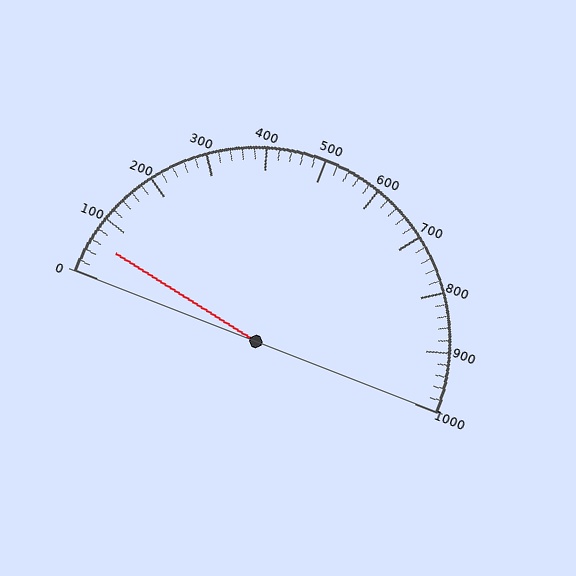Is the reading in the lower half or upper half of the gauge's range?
The reading is in the lower half of the range (0 to 1000).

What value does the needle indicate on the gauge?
The needle indicates approximately 60.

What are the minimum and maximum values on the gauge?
The gauge ranges from 0 to 1000.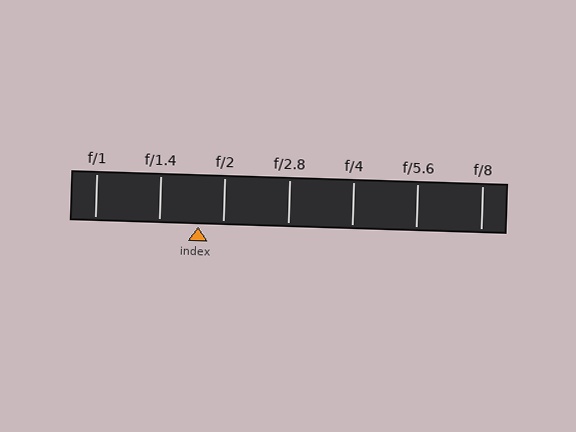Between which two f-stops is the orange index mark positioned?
The index mark is between f/1.4 and f/2.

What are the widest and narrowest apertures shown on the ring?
The widest aperture shown is f/1 and the narrowest is f/8.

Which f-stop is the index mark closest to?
The index mark is closest to f/2.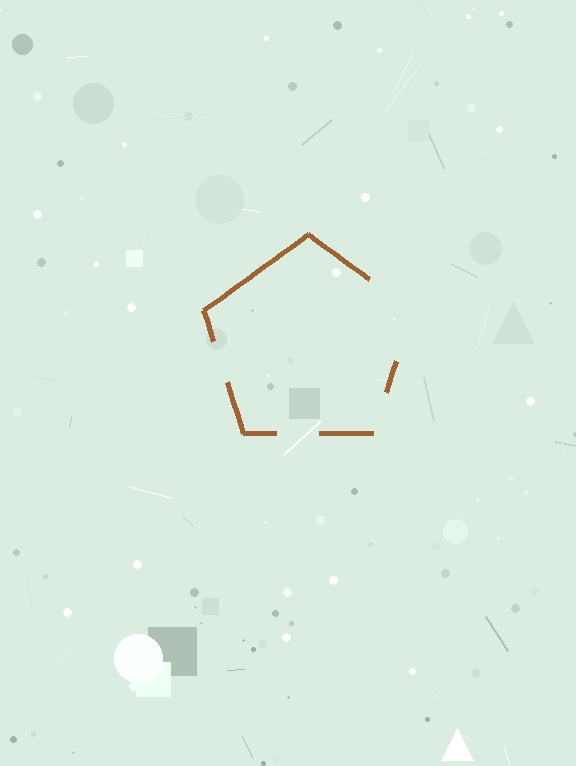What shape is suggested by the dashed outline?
The dashed outline suggests a pentagon.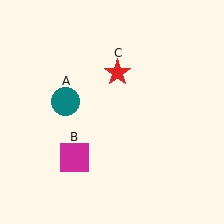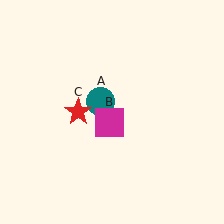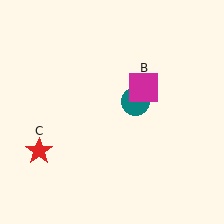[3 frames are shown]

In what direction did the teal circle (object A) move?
The teal circle (object A) moved right.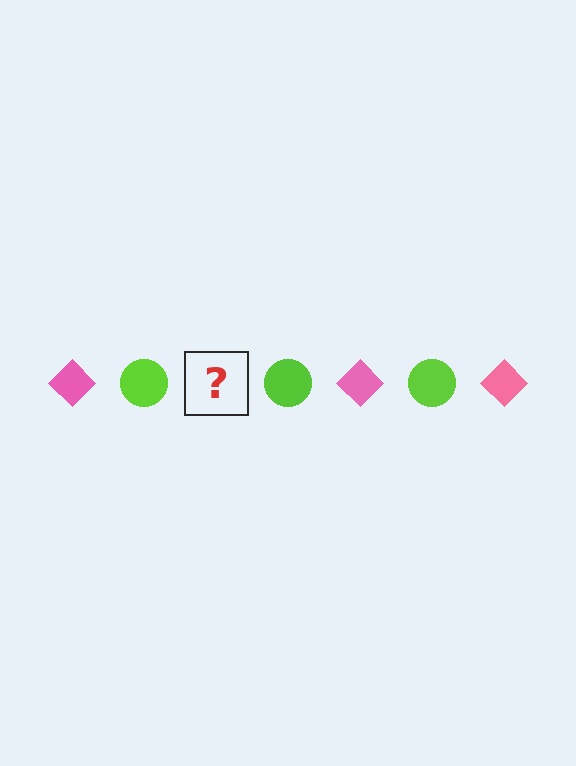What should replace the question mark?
The question mark should be replaced with a pink diamond.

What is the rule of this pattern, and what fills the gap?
The rule is that the pattern alternates between pink diamond and lime circle. The gap should be filled with a pink diamond.